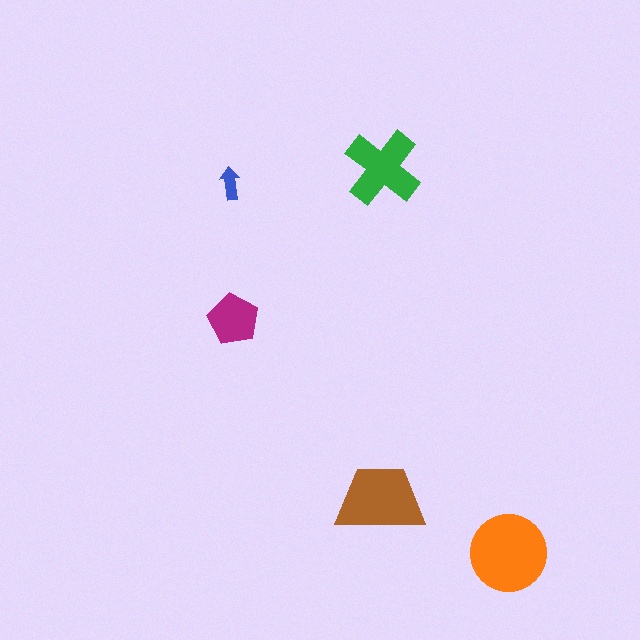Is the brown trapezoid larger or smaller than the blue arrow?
Larger.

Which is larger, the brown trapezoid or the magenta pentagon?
The brown trapezoid.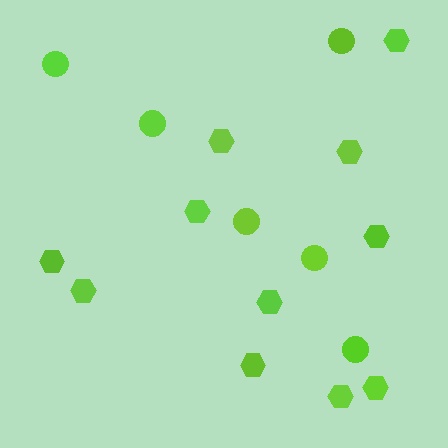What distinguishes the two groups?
There are 2 groups: one group of circles (6) and one group of hexagons (11).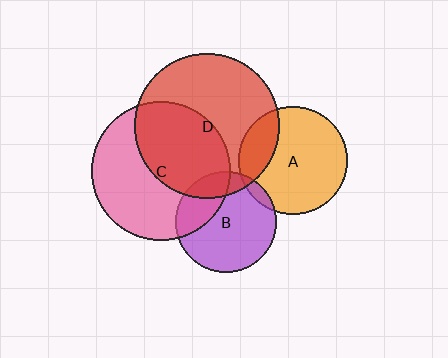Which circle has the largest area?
Circle D (red).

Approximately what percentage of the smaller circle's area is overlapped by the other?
Approximately 20%.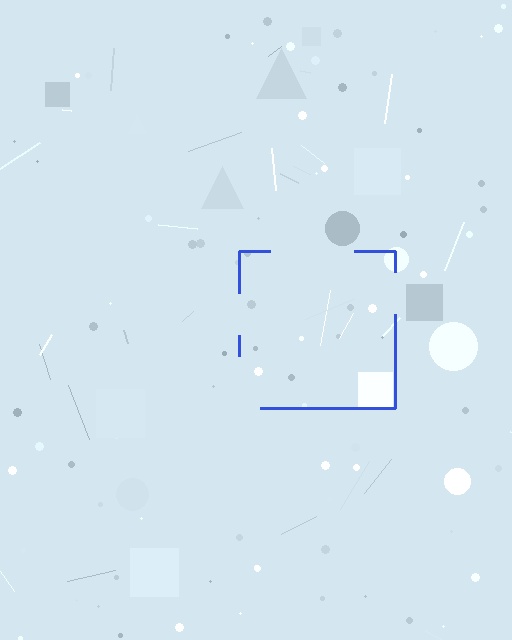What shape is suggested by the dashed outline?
The dashed outline suggests a square.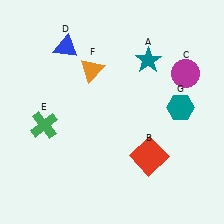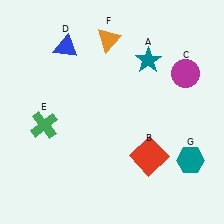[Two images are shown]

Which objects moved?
The objects that moved are: the orange triangle (F), the teal hexagon (G).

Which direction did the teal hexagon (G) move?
The teal hexagon (G) moved down.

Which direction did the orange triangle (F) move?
The orange triangle (F) moved up.